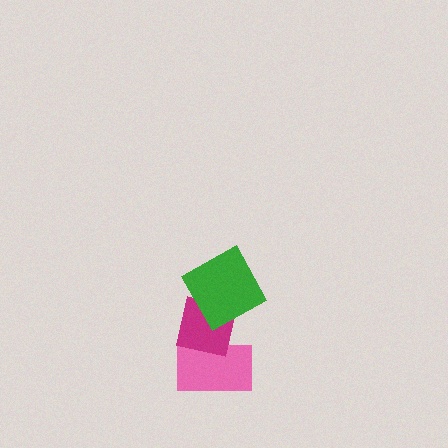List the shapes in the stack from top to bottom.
From top to bottom: the green square, the magenta square, the pink rectangle.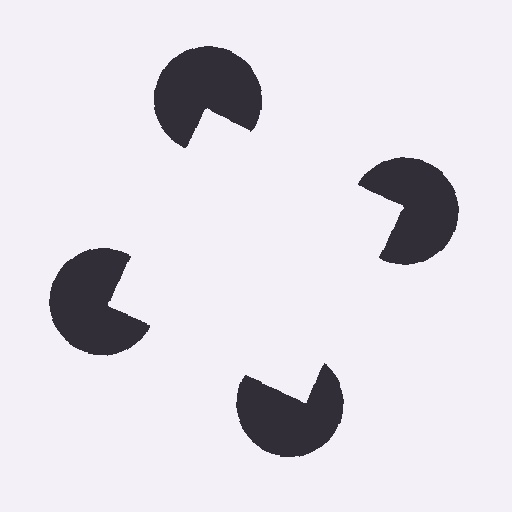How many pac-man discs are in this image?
There are 4 — one at each vertex of the illusory square.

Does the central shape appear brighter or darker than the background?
It typically appears slightly brighter than the background, even though no actual brightness change is drawn.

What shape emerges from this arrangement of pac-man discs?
An illusory square — its edges are inferred from the aligned wedge cuts in the pac-man discs, not physically drawn.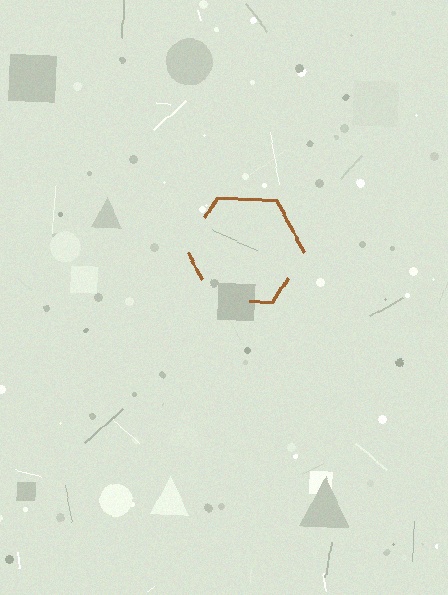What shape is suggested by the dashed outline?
The dashed outline suggests a hexagon.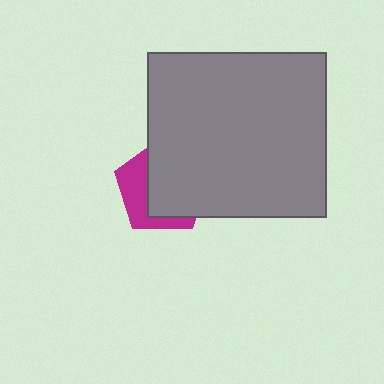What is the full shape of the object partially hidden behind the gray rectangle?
The partially hidden object is a magenta pentagon.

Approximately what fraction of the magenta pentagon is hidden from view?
Roughly 62% of the magenta pentagon is hidden behind the gray rectangle.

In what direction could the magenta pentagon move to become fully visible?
The magenta pentagon could move left. That would shift it out from behind the gray rectangle entirely.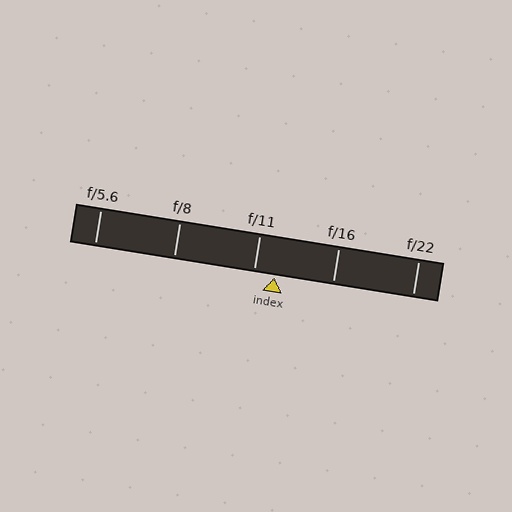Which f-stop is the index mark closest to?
The index mark is closest to f/11.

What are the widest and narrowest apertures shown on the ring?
The widest aperture shown is f/5.6 and the narrowest is f/22.